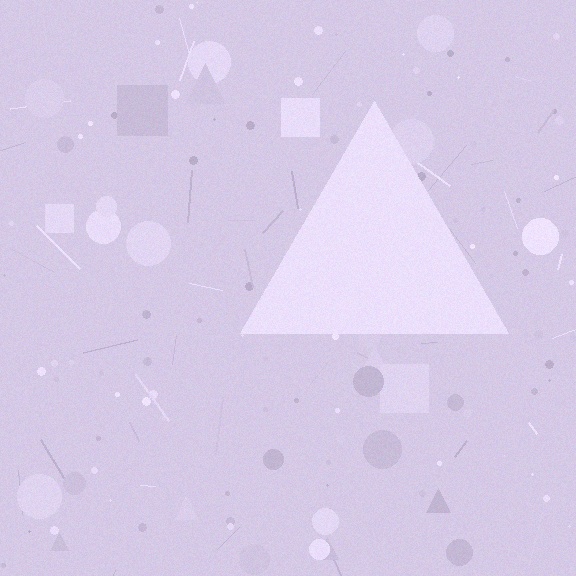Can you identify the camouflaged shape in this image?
The camouflaged shape is a triangle.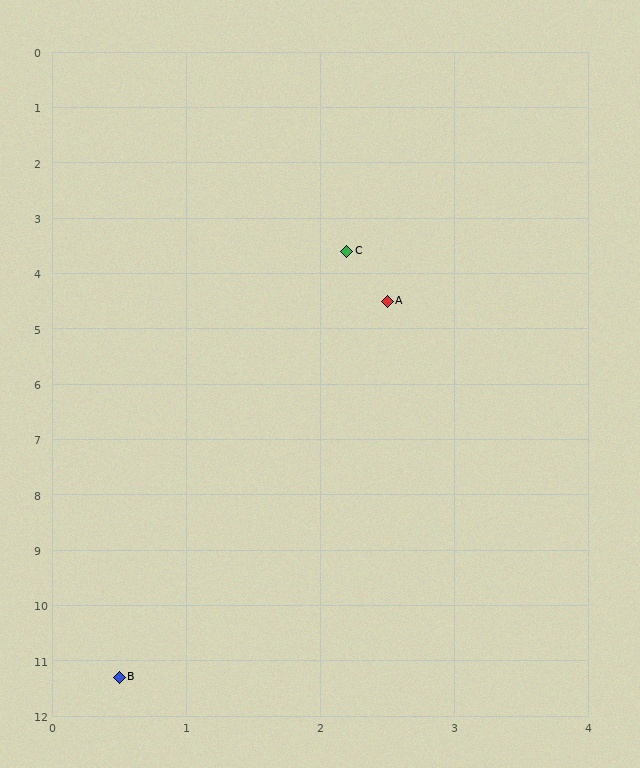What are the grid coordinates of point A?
Point A is at approximately (2.5, 4.5).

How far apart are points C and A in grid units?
Points C and A are about 0.9 grid units apart.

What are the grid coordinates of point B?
Point B is at approximately (0.5, 11.3).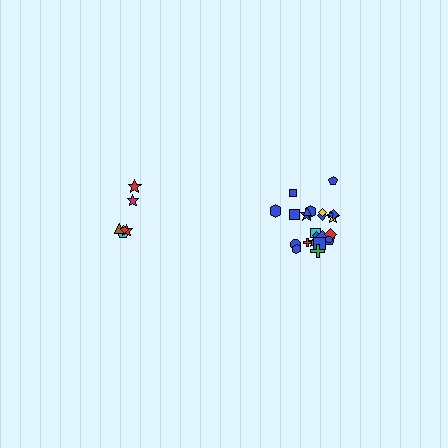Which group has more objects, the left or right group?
The right group.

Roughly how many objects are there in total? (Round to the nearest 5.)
Roughly 30 objects in total.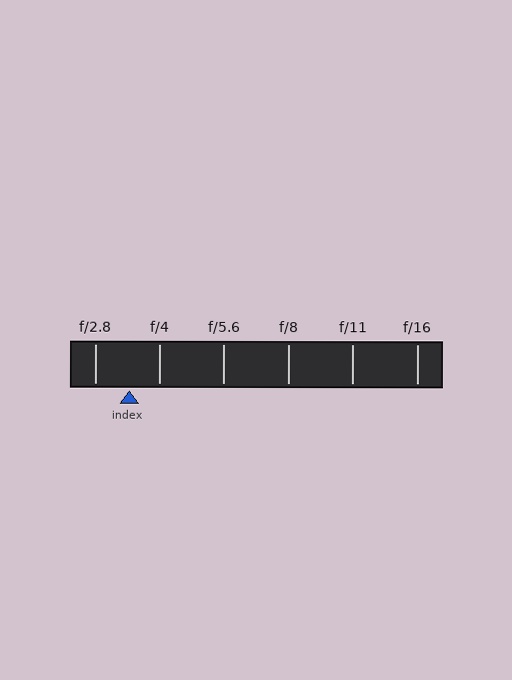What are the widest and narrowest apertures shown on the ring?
The widest aperture shown is f/2.8 and the narrowest is f/16.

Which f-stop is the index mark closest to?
The index mark is closest to f/4.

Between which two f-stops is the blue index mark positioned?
The index mark is between f/2.8 and f/4.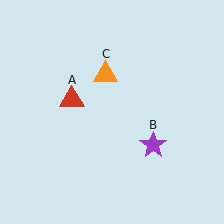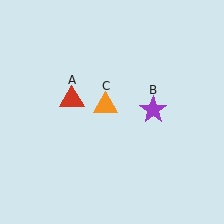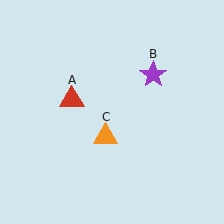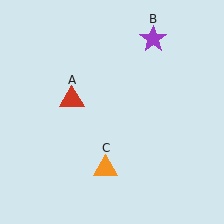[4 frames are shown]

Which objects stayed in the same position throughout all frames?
Red triangle (object A) remained stationary.